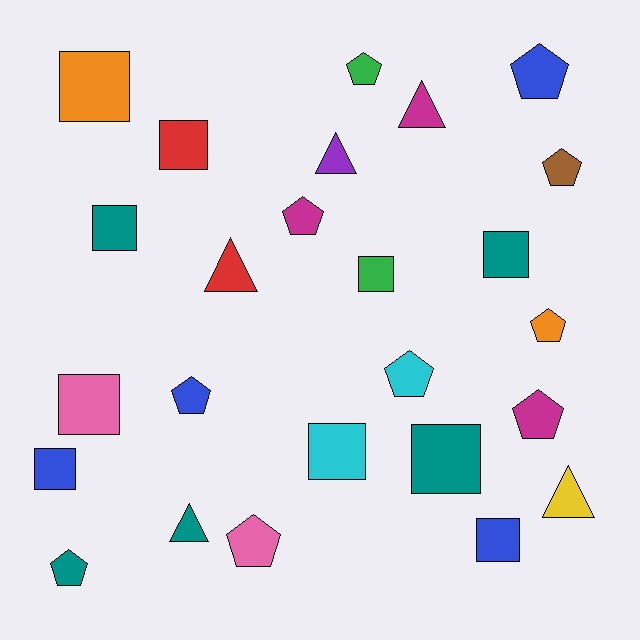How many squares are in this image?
There are 10 squares.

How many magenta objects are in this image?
There are 3 magenta objects.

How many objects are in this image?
There are 25 objects.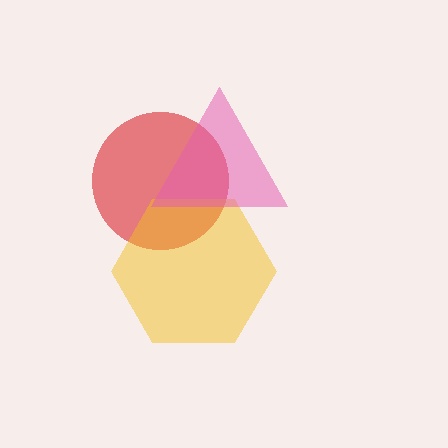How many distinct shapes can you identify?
There are 3 distinct shapes: a red circle, a yellow hexagon, a pink triangle.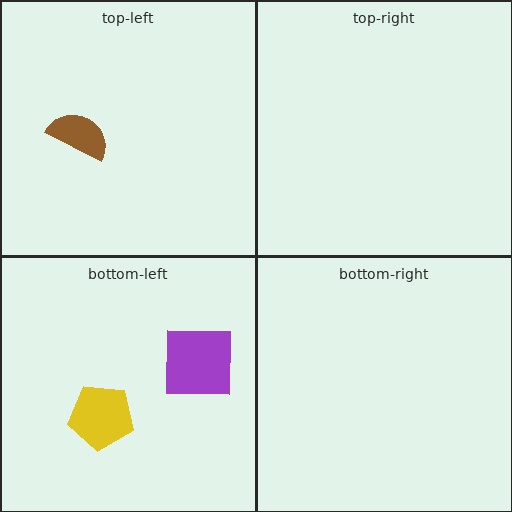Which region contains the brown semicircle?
The top-left region.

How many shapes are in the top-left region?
1.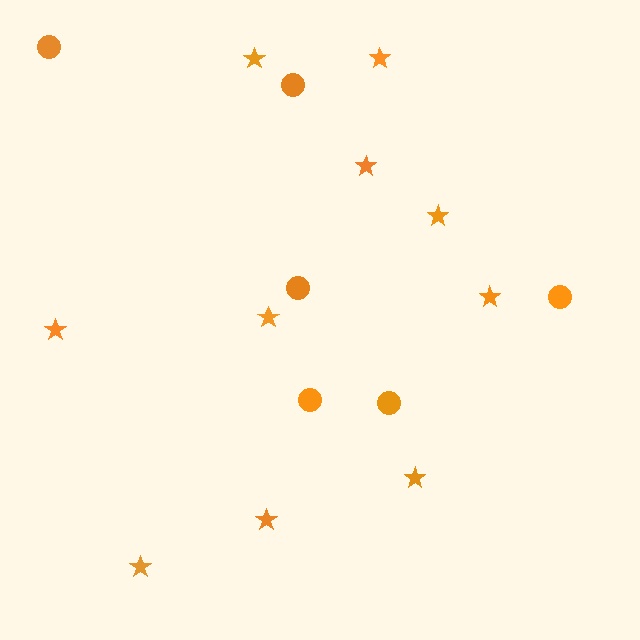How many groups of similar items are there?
There are 2 groups: one group of circles (6) and one group of stars (10).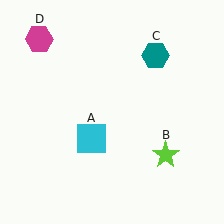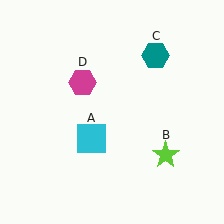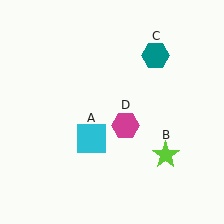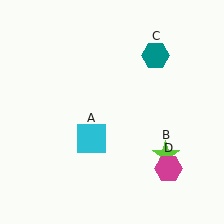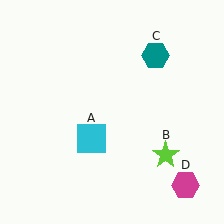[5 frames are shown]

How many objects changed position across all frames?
1 object changed position: magenta hexagon (object D).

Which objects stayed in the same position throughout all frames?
Cyan square (object A) and lime star (object B) and teal hexagon (object C) remained stationary.